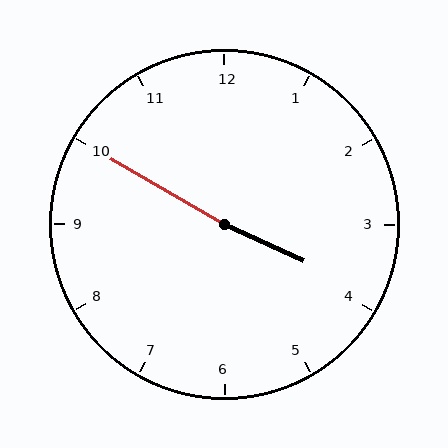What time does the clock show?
3:50.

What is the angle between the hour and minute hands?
Approximately 175 degrees.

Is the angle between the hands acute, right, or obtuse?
It is obtuse.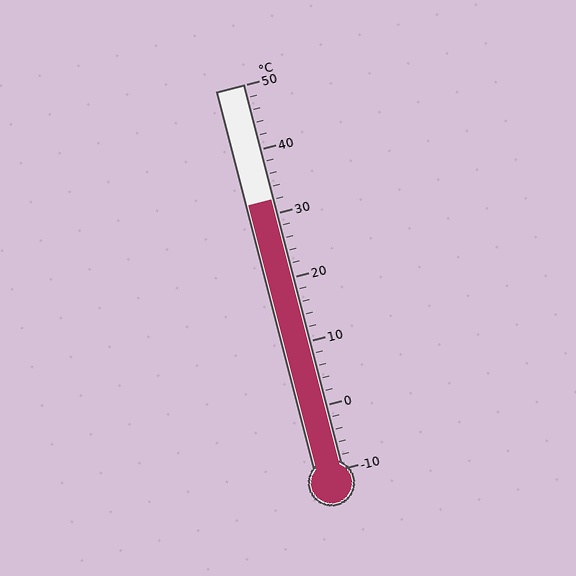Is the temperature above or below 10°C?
The temperature is above 10°C.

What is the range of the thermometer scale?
The thermometer scale ranges from -10°C to 50°C.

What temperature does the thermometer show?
The thermometer shows approximately 32°C.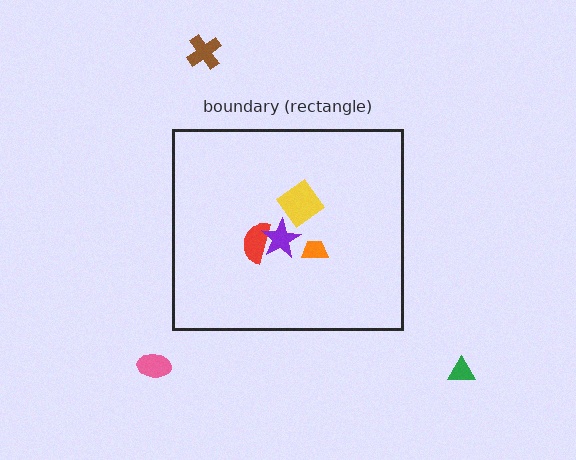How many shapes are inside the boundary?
4 inside, 3 outside.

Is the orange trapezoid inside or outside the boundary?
Inside.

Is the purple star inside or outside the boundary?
Inside.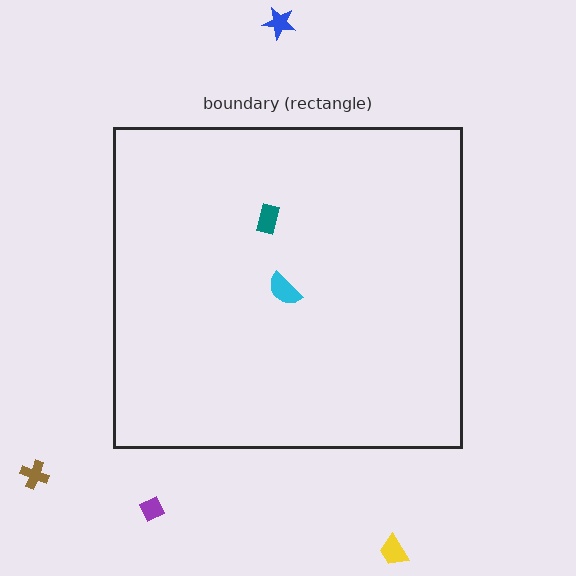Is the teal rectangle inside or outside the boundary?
Inside.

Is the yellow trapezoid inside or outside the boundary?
Outside.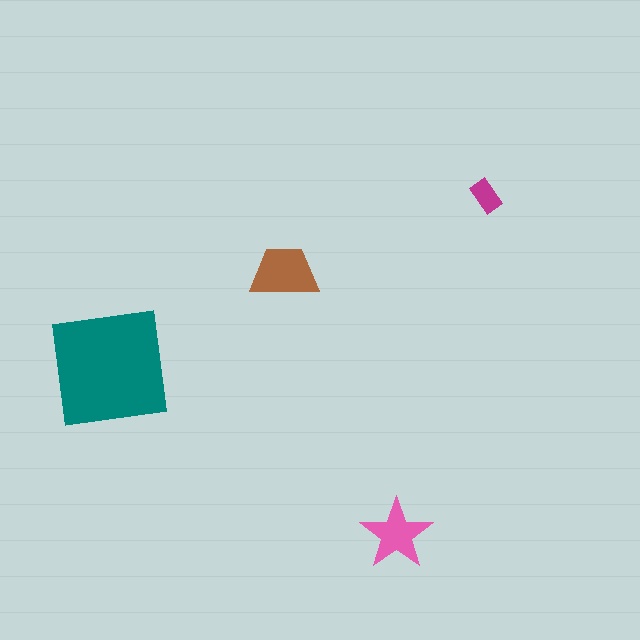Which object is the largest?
The teal square.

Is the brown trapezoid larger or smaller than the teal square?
Smaller.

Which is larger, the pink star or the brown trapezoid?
The brown trapezoid.